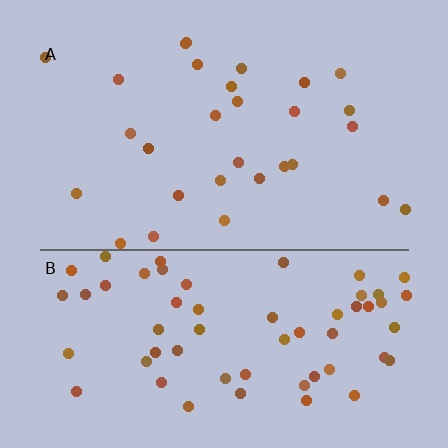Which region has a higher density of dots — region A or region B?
B (the bottom).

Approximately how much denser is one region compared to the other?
Approximately 2.1× — region B over region A.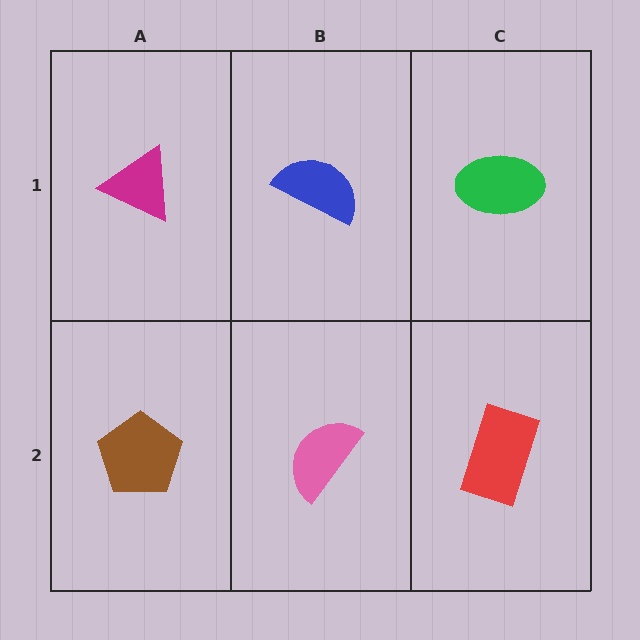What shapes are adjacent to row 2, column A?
A magenta triangle (row 1, column A), a pink semicircle (row 2, column B).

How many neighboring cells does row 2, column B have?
3.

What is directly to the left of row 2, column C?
A pink semicircle.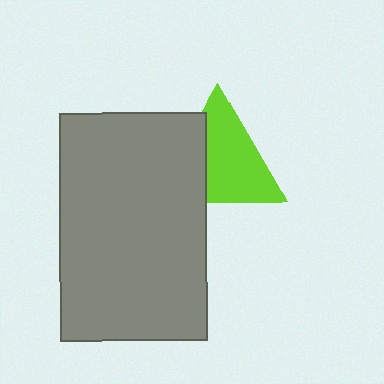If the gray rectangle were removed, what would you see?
You would see the complete lime triangle.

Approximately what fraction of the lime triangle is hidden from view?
Roughly 35% of the lime triangle is hidden behind the gray rectangle.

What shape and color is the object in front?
The object in front is a gray rectangle.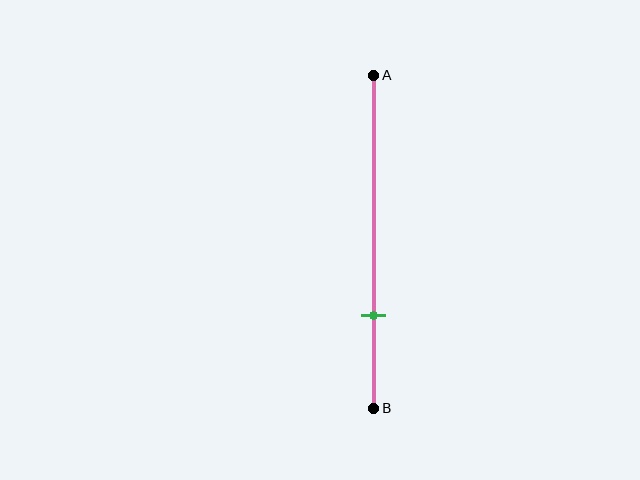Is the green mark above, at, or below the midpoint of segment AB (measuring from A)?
The green mark is below the midpoint of segment AB.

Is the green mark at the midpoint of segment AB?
No, the mark is at about 70% from A, not at the 50% midpoint.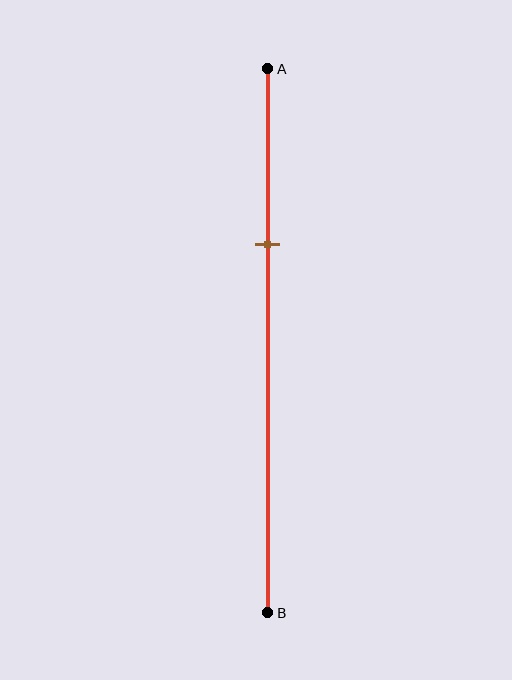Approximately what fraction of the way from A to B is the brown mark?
The brown mark is approximately 30% of the way from A to B.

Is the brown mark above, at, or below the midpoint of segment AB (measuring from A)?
The brown mark is above the midpoint of segment AB.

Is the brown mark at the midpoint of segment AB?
No, the mark is at about 30% from A, not at the 50% midpoint.